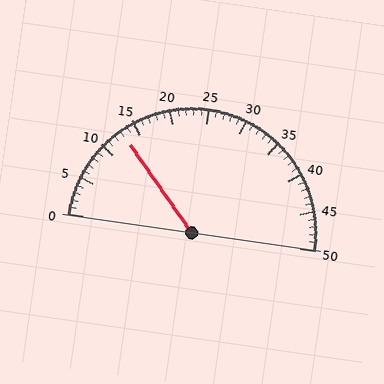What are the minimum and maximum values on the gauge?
The gauge ranges from 0 to 50.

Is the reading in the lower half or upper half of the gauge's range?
The reading is in the lower half of the range (0 to 50).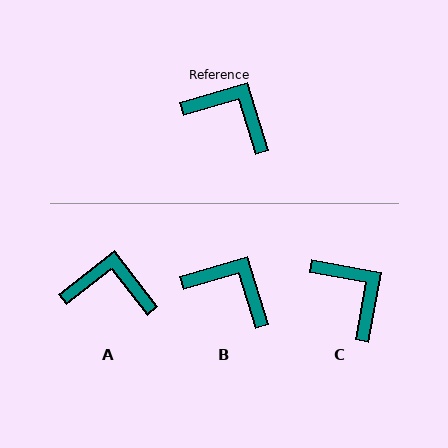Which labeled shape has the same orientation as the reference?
B.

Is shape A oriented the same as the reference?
No, it is off by about 21 degrees.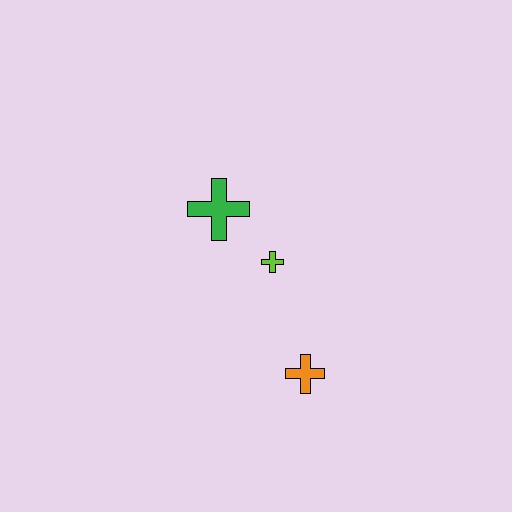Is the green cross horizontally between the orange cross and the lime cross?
No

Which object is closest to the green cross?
The lime cross is closest to the green cross.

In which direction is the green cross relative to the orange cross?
The green cross is above the orange cross.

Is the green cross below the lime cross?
No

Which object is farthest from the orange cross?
The green cross is farthest from the orange cross.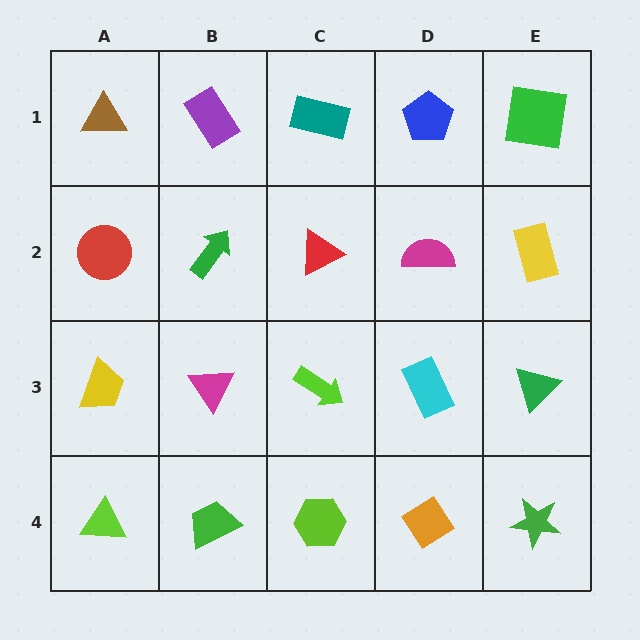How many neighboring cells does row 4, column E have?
2.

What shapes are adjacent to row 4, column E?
A green triangle (row 3, column E), an orange diamond (row 4, column D).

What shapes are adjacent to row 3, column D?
A magenta semicircle (row 2, column D), an orange diamond (row 4, column D), a lime arrow (row 3, column C), a green triangle (row 3, column E).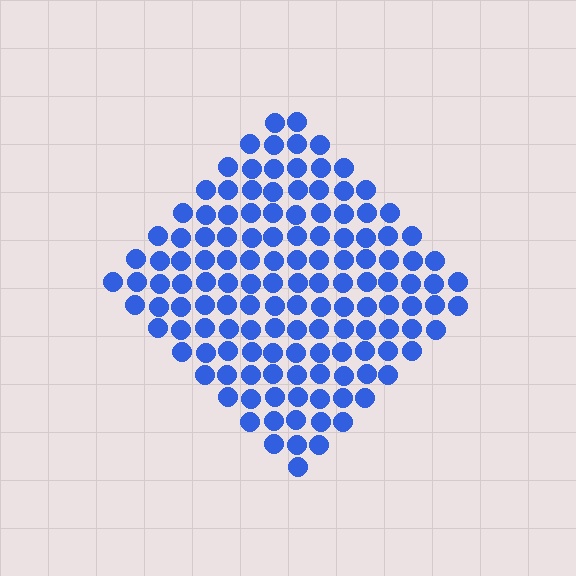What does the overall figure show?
The overall figure shows a diamond.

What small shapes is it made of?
It is made of small circles.